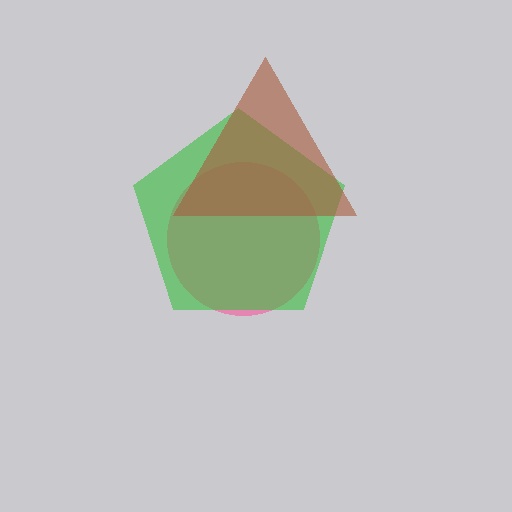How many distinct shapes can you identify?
There are 3 distinct shapes: a pink circle, a green pentagon, a brown triangle.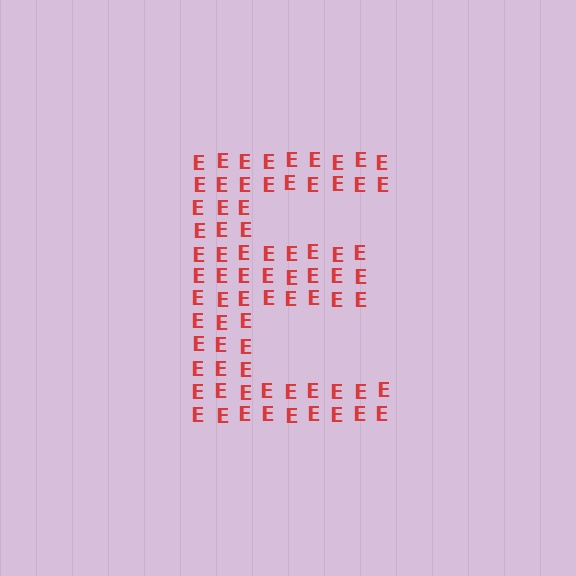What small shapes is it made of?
It is made of small letter E's.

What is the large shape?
The large shape is the letter E.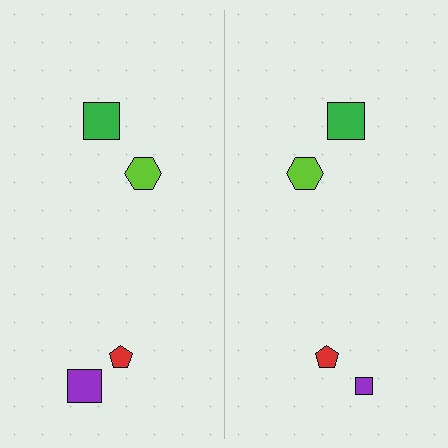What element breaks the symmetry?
The purple square on the right side has a different size than its mirror counterpart.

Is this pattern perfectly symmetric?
No, the pattern is not perfectly symmetric. The purple square on the right side has a different size than its mirror counterpart.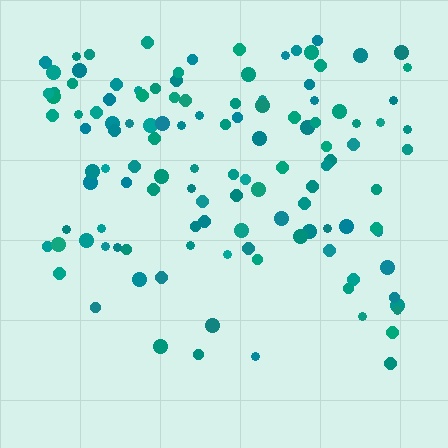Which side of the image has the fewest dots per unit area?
The bottom.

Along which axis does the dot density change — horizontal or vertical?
Vertical.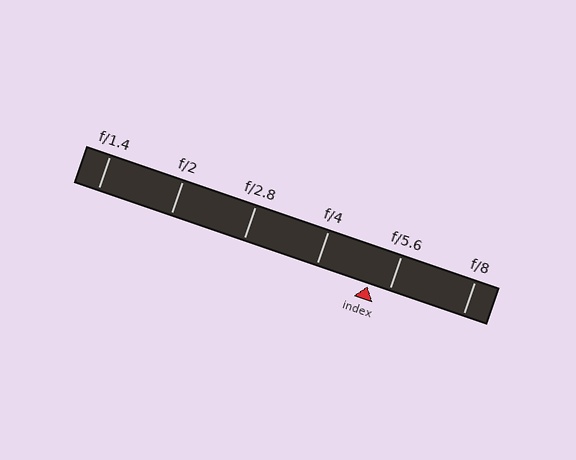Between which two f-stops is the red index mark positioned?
The index mark is between f/4 and f/5.6.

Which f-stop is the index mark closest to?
The index mark is closest to f/5.6.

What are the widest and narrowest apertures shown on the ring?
The widest aperture shown is f/1.4 and the narrowest is f/8.